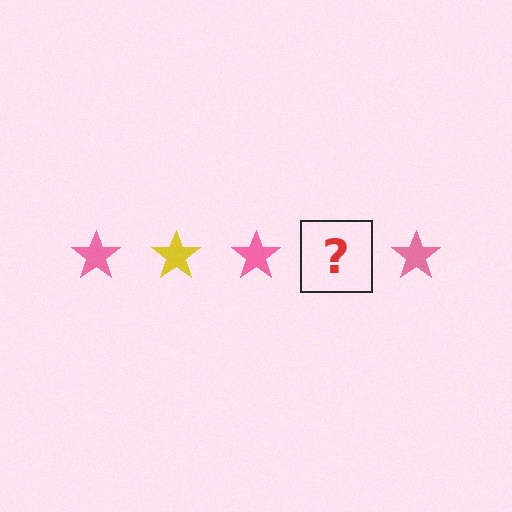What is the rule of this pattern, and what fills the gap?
The rule is that the pattern cycles through pink, yellow stars. The gap should be filled with a yellow star.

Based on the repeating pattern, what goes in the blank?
The blank should be a yellow star.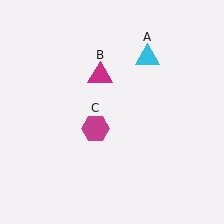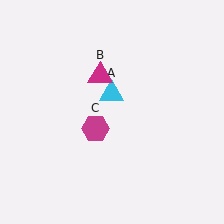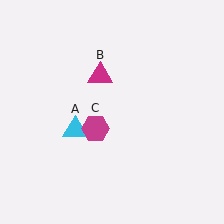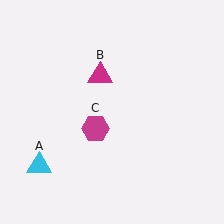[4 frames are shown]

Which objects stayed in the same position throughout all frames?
Magenta triangle (object B) and magenta hexagon (object C) remained stationary.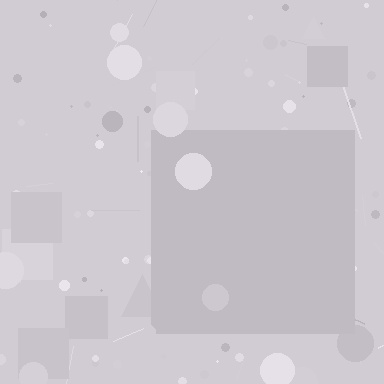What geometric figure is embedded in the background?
A square is embedded in the background.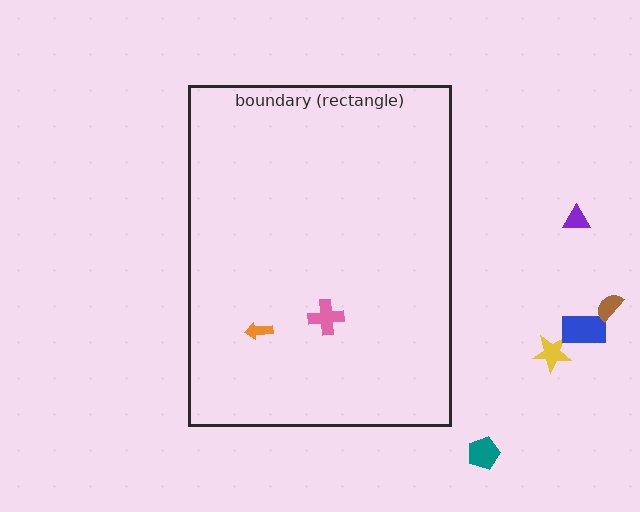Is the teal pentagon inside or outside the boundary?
Outside.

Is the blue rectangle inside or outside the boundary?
Outside.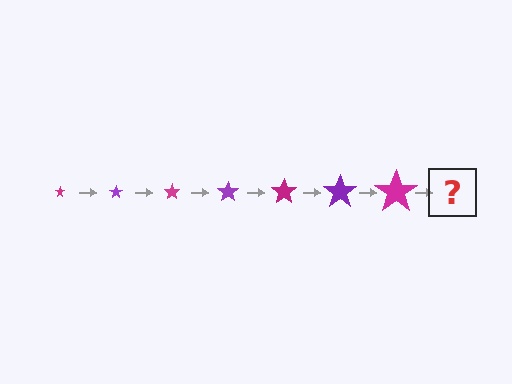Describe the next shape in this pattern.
It should be a purple star, larger than the previous one.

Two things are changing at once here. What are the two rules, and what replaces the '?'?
The two rules are that the star grows larger each step and the color cycles through magenta and purple. The '?' should be a purple star, larger than the previous one.